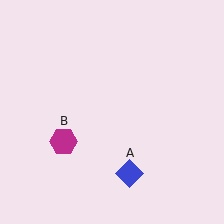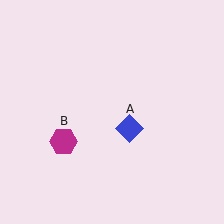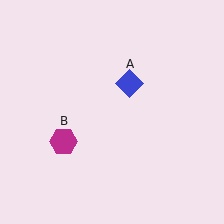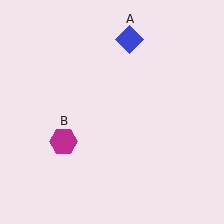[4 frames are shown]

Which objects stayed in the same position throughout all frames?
Magenta hexagon (object B) remained stationary.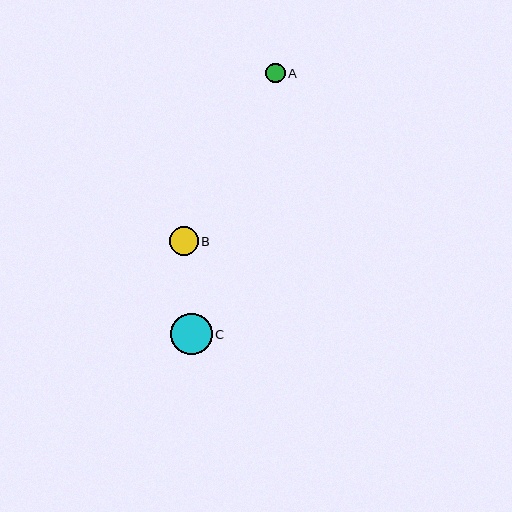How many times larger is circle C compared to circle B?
Circle C is approximately 1.4 times the size of circle B.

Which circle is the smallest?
Circle A is the smallest with a size of approximately 19 pixels.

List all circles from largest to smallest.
From largest to smallest: C, B, A.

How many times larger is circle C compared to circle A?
Circle C is approximately 2.1 times the size of circle A.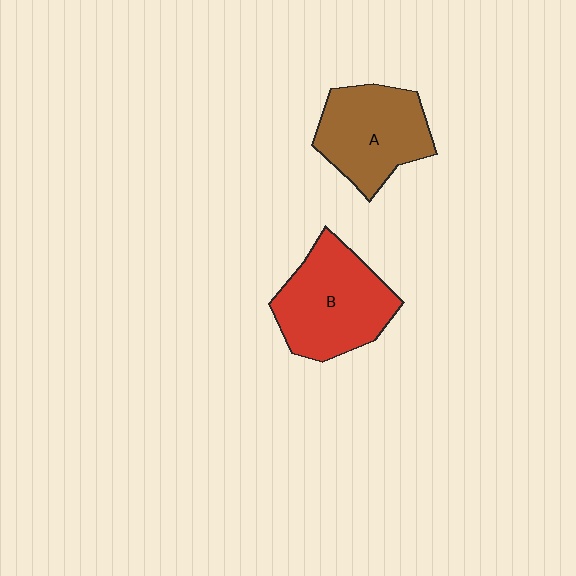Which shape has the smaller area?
Shape A (brown).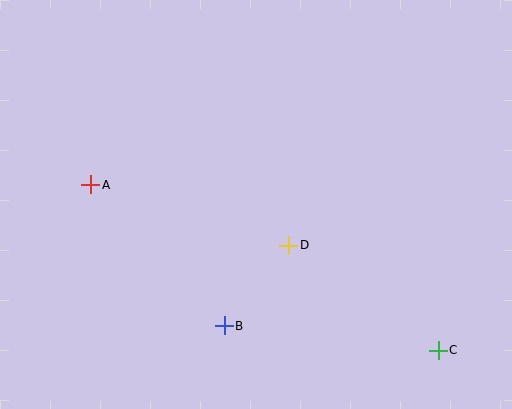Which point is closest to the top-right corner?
Point D is closest to the top-right corner.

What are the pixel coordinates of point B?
Point B is at (224, 326).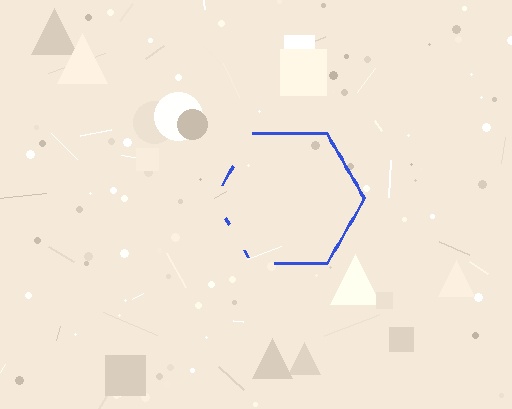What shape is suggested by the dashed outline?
The dashed outline suggests a hexagon.